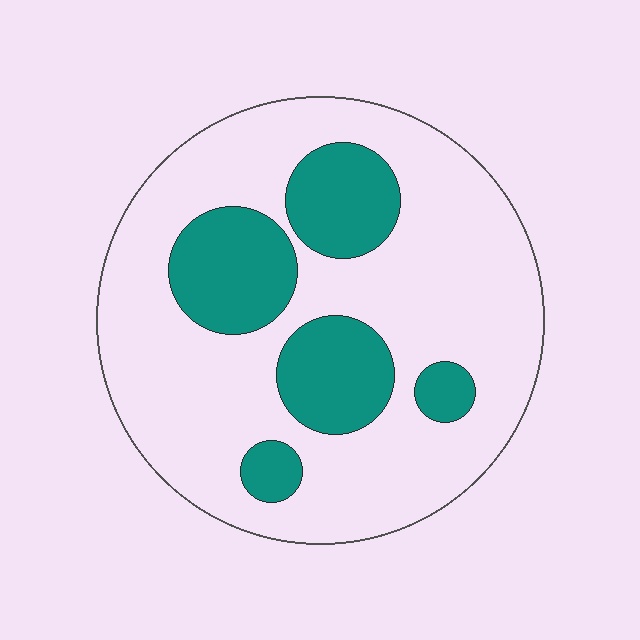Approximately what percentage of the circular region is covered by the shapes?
Approximately 25%.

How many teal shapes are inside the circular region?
5.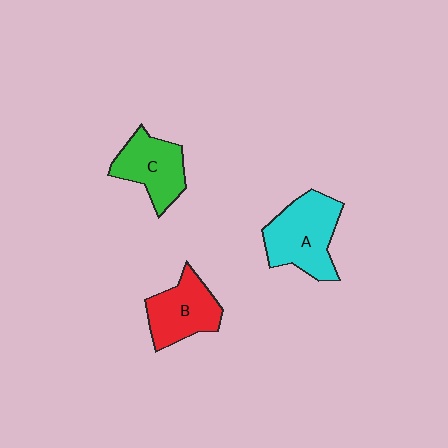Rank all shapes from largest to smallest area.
From largest to smallest: A (cyan), B (red), C (green).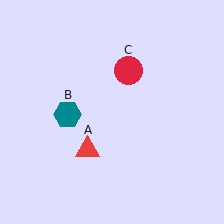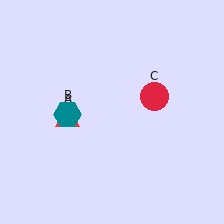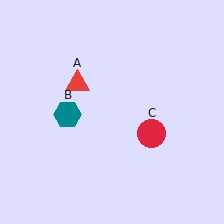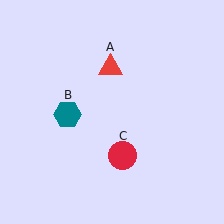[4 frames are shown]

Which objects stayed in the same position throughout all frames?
Teal hexagon (object B) remained stationary.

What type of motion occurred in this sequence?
The red triangle (object A), red circle (object C) rotated clockwise around the center of the scene.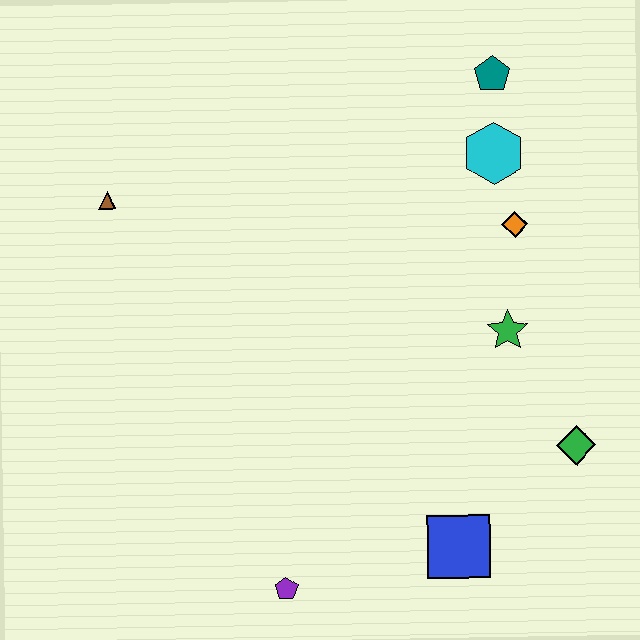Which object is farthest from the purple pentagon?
The teal pentagon is farthest from the purple pentagon.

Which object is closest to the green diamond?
The green star is closest to the green diamond.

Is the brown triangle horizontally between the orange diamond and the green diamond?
No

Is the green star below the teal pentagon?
Yes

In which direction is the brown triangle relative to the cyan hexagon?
The brown triangle is to the left of the cyan hexagon.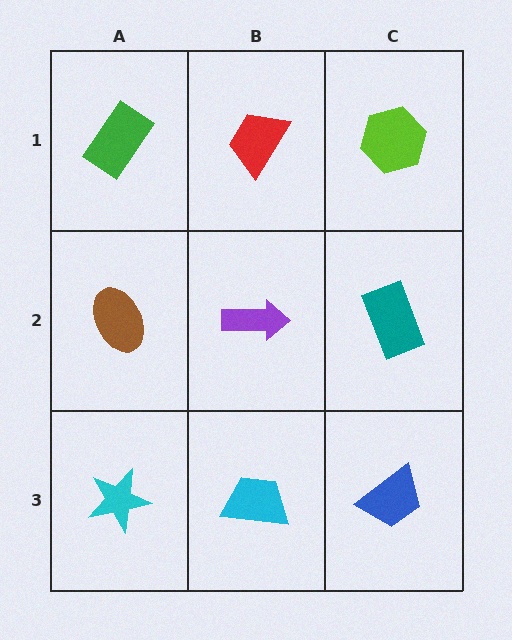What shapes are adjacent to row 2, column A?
A green rectangle (row 1, column A), a cyan star (row 3, column A), a purple arrow (row 2, column B).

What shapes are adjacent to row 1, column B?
A purple arrow (row 2, column B), a green rectangle (row 1, column A), a lime hexagon (row 1, column C).